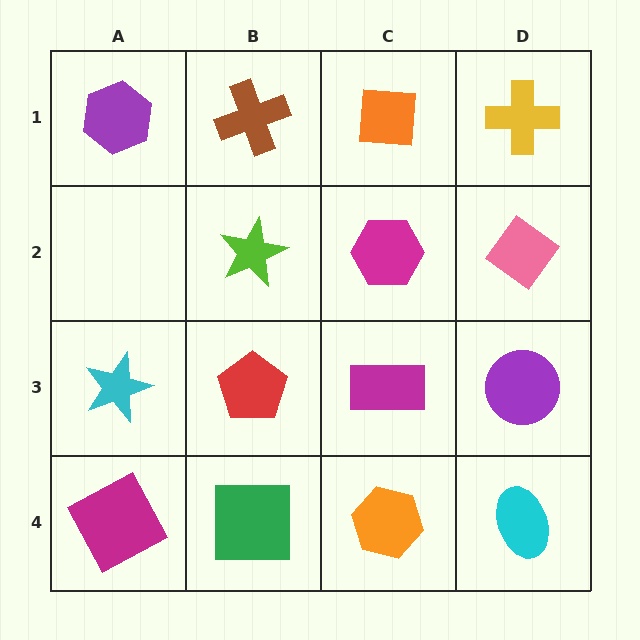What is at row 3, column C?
A magenta rectangle.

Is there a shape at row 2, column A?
No, that cell is empty.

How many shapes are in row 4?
4 shapes.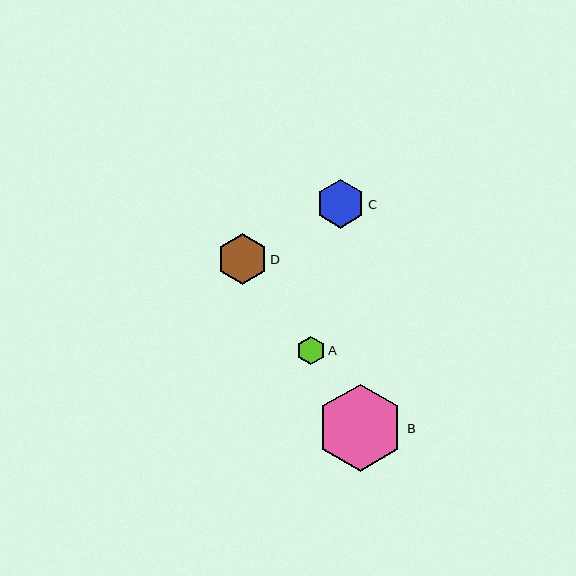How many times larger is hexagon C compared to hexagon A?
Hexagon C is approximately 1.7 times the size of hexagon A.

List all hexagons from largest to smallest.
From largest to smallest: B, D, C, A.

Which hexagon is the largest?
Hexagon B is the largest with a size of approximately 87 pixels.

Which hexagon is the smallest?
Hexagon A is the smallest with a size of approximately 28 pixels.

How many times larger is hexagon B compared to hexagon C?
Hexagon B is approximately 1.8 times the size of hexagon C.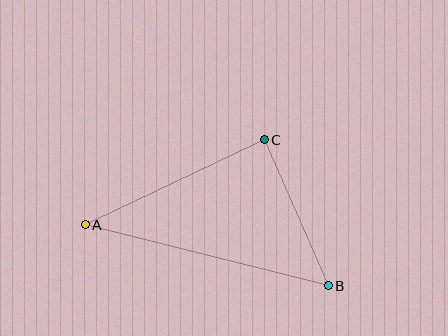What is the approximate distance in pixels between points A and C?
The distance between A and C is approximately 198 pixels.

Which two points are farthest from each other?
Points A and B are farthest from each other.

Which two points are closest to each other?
Points B and C are closest to each other.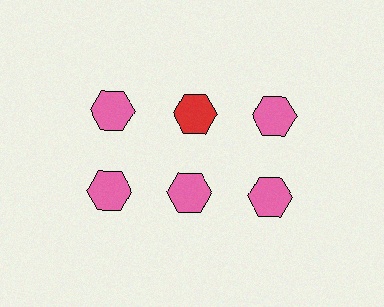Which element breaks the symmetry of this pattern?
The red hexagon in the top row, second from left column breaks the symmetry. All other shapes are pink hexagons.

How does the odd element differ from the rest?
It has a different color: red instead of pink.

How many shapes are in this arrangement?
There are 6 shapes arranged in a grid pattern.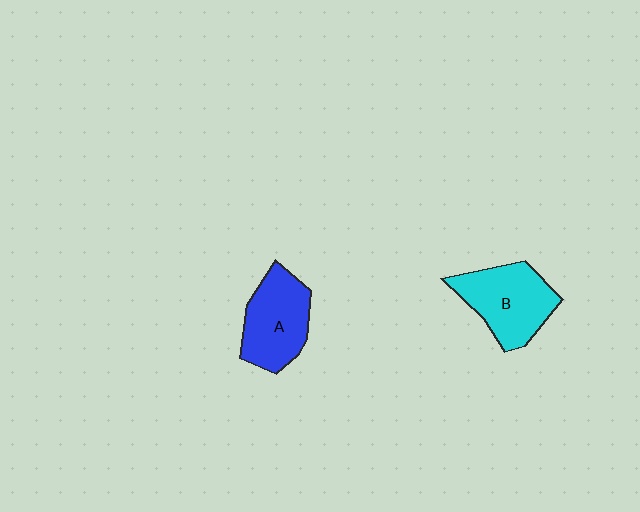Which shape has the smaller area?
Shape A (blue).